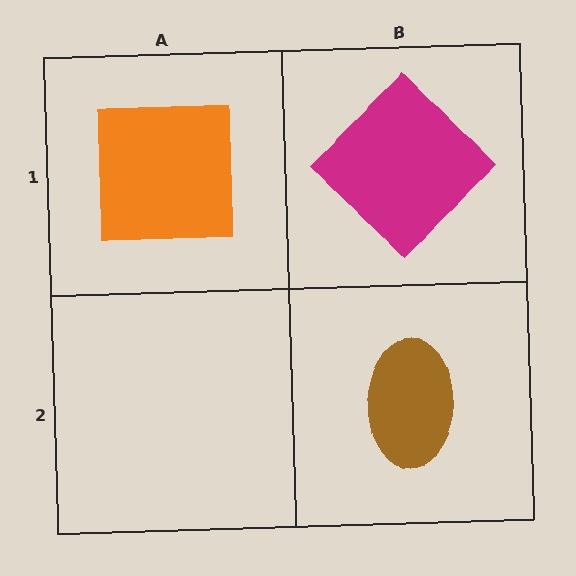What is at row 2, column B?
A brown ellipse.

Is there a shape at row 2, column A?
No, that cell is empty.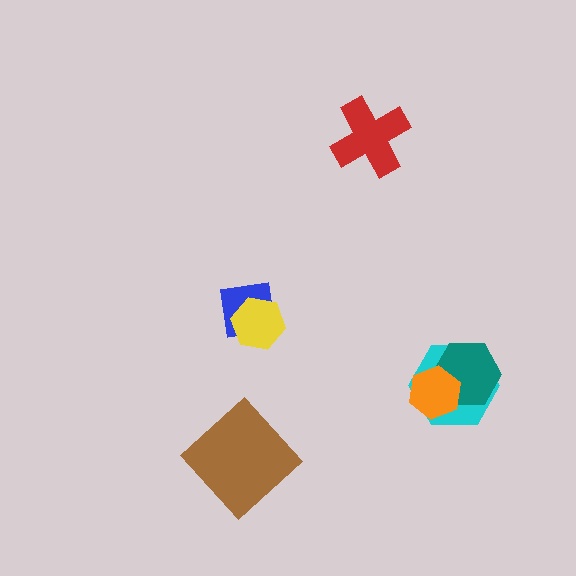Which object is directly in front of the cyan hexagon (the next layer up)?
The teal hexagon is directly in front of the cyan hexagon.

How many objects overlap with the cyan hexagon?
2 objects overlap with the cyan hexagon.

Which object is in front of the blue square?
The yellow hexagon is in front of the blue square.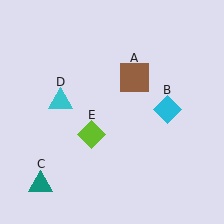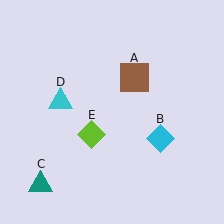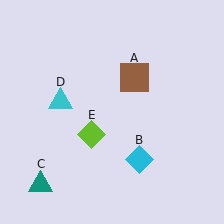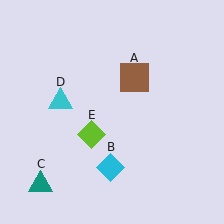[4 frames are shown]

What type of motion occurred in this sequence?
The cyan diamond (object B) rotated clockwise around the center of the scene.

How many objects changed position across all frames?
1 object changed position: cyan diamond (object B).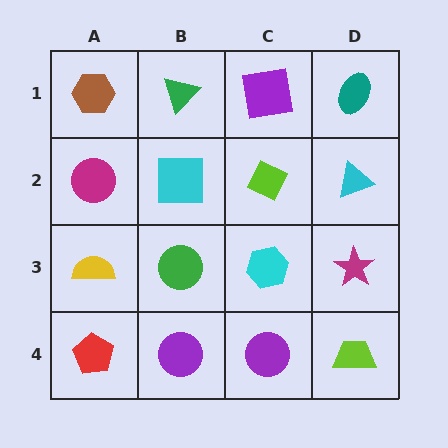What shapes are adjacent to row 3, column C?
A lime diamond (row 2, column C), a purple circle (row 4, column C), a green circle (row 3, column B), a magenta star (row 3, column D).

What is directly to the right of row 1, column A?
A green triangle.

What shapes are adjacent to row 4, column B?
A green circle (row 3, column B), a red pentagon (row 4, column A), a purple circle (row 4, column C).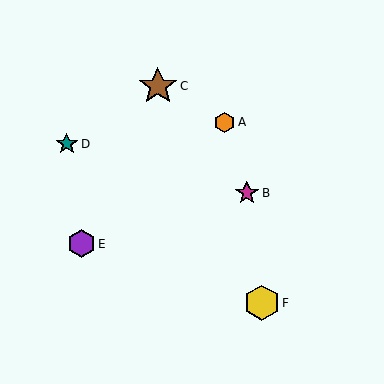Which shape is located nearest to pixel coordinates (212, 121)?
The orange hexagon (labeled A) at (225, 122) is nearest to that location.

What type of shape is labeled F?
Shape F is a yellow hexagon.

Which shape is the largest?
The brown star (labeled C) is the largest.